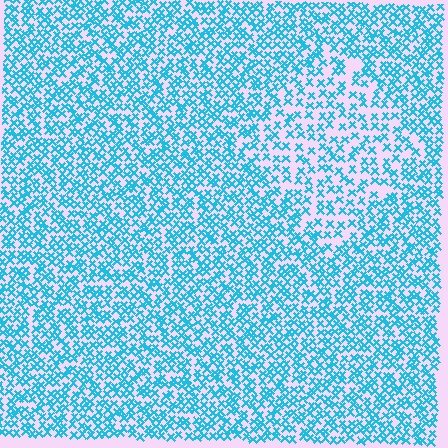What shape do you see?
I see a diamond.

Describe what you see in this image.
The image contains small cyan elements arranged at two different densities. A diamond-shaped region is visible where the elements are less densely packed than the surrounding area.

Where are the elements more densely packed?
The elements are more densely packed outside the diamond boundary.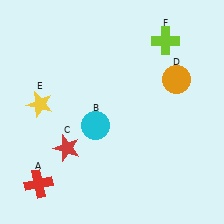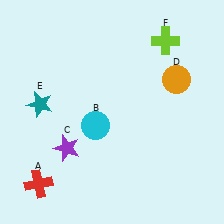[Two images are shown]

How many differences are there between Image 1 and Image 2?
There are 2 differences between the two images.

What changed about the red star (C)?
In Image 1, C is red. In Image 2, it changed to purple.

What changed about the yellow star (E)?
In Image 1, E is yellow. In Image 2, it changed to teal.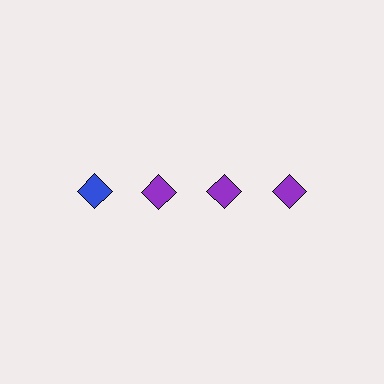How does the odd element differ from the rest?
It has a different color: blue instead of purple.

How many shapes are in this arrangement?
There are 4 shapes arranged in a grid pattern.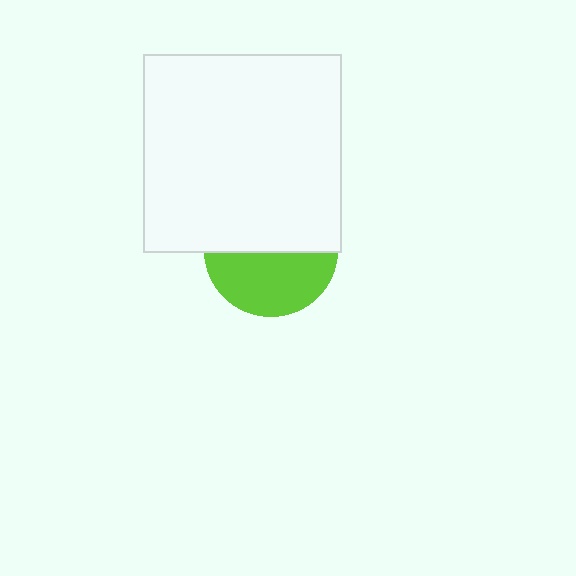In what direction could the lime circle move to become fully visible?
The lime circle could move down. That would shift it out from behind the white square entirely.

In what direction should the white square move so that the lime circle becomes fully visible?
The white square should move up. That is the shortest direction to clear the overlap and leave the lime circle fully visible.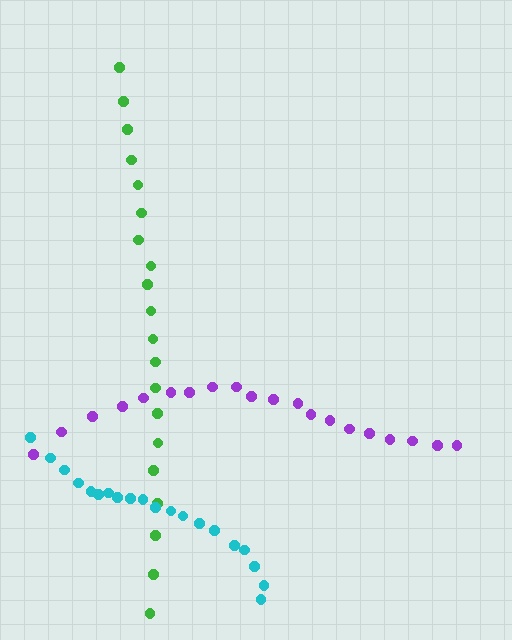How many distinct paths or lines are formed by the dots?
There are 3 distinct paths.